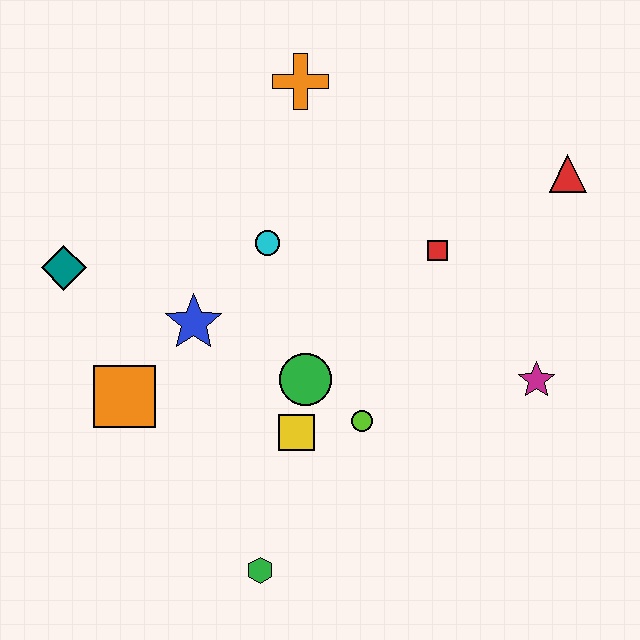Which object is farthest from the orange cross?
The green hexagon is farthest from the orange cross.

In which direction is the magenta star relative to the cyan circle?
The magenta star is to the right of the cyan circle.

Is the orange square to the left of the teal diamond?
No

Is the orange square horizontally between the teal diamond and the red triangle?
Yes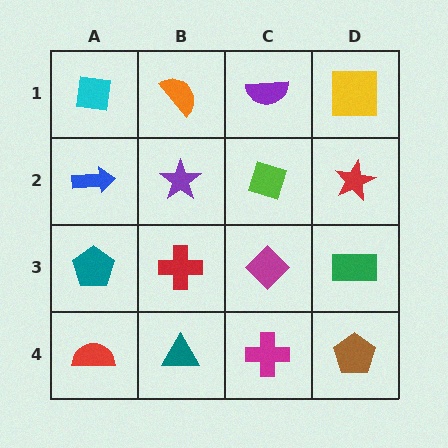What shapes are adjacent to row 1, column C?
A lime diamond (row 2, column C), an orange semicircle (row 1, column B), a yellow square (row 1, column D).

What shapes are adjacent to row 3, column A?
A blue arrow (row 2, column A), a red semicircle (row 4, column A), a red cross (row 3, column B).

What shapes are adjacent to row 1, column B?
A purple star (row 2, column B), a cyan square (row 1, column A), a purple semicircle (row 1, column C).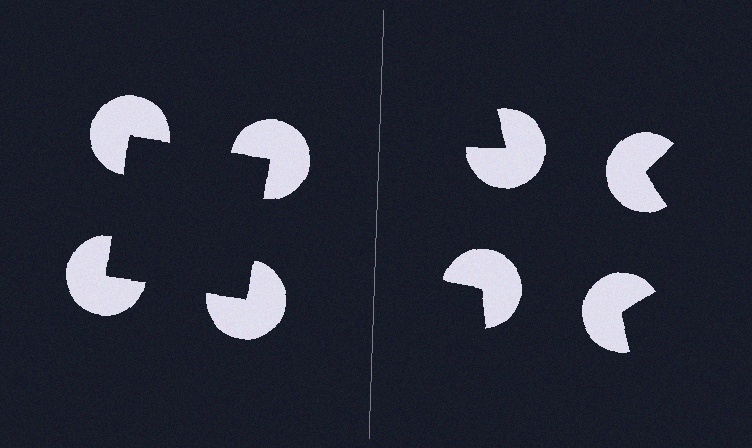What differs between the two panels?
The pac-man discs are positioned identically on both sides; only the wedge orientations differ. On the left they align to a square; on the right they are misaligned.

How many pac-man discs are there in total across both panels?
8 — 4 on each side.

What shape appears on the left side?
An illusory square.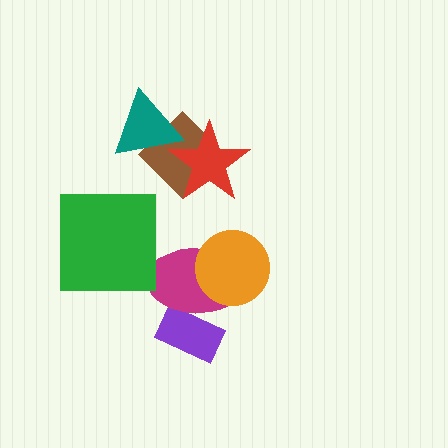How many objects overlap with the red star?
2 objects overlap with the red star.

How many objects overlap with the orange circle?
1 object overlaps with the orange circle.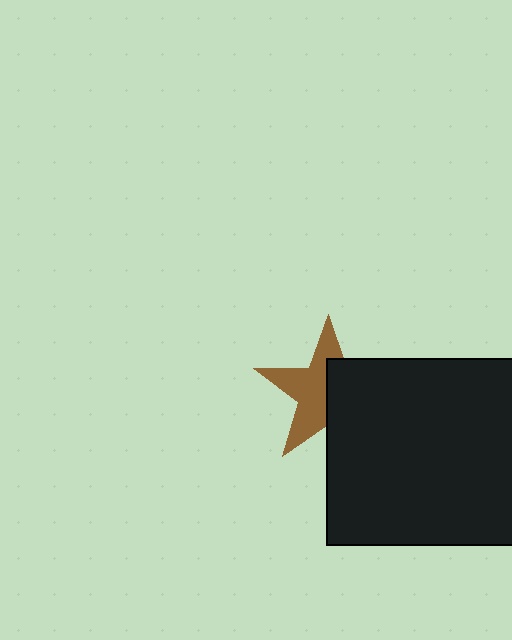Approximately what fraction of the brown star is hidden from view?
Roughly 48% of the brown star is hidden behind the black rectangle.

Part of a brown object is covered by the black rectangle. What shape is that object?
It is a star.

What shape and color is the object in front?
The object in front is a black rectangle.